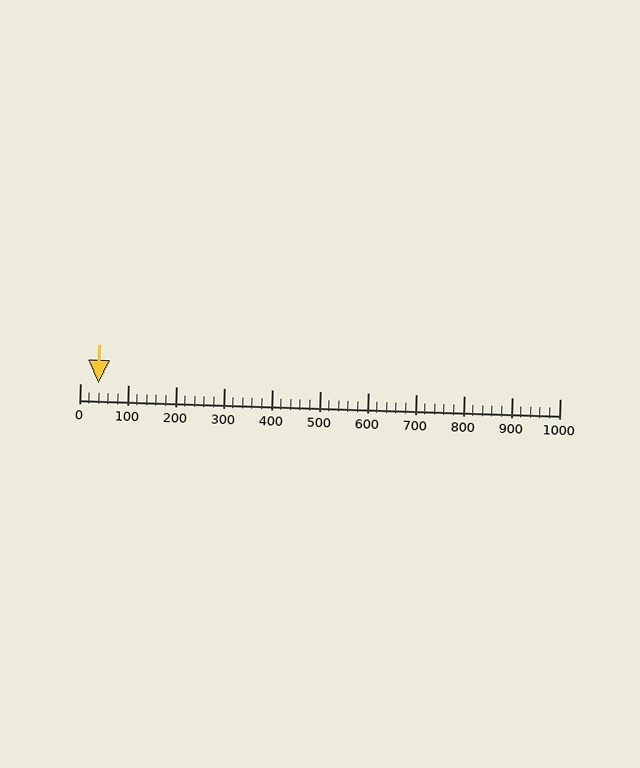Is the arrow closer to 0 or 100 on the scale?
The arrow is closer to 0.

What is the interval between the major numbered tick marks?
The major tick marks are spaced 100 units apart.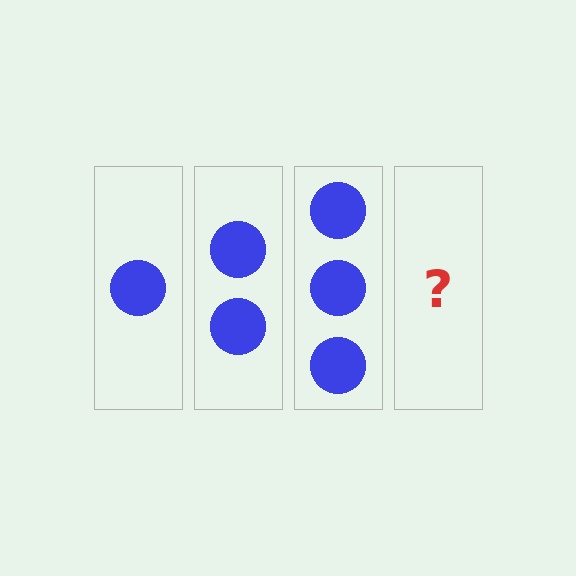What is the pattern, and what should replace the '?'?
The pattern is that each step adds one more circle. The '?' should be 4 circles.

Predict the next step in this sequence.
The next step is 4 circles.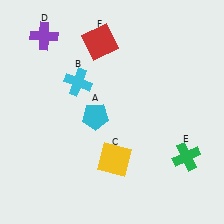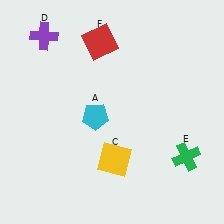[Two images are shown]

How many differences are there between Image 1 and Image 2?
There is 1 difference between the two images.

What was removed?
The cyan cross (B) was removed in Image 2.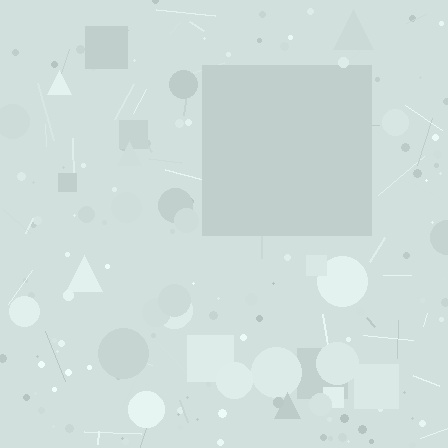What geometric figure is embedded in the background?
A square is embedded in the background.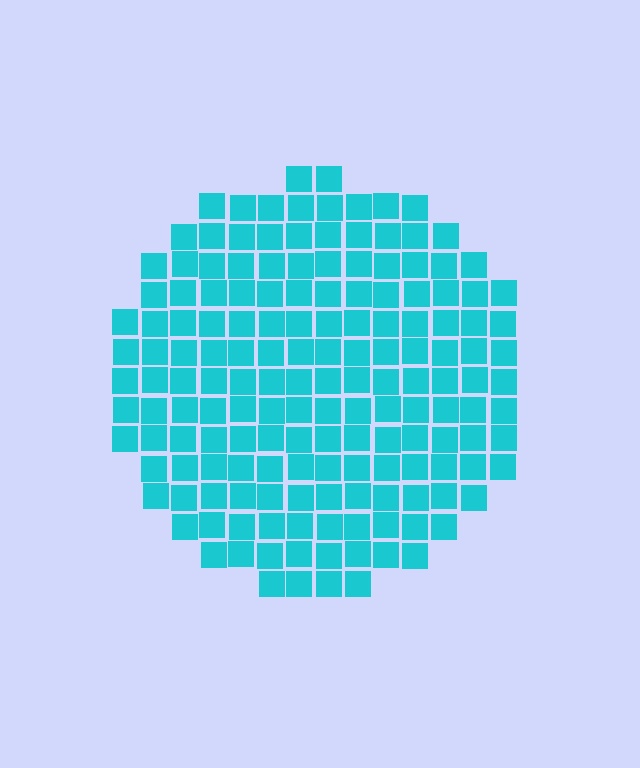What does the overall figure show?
The overall figure shows a circle.